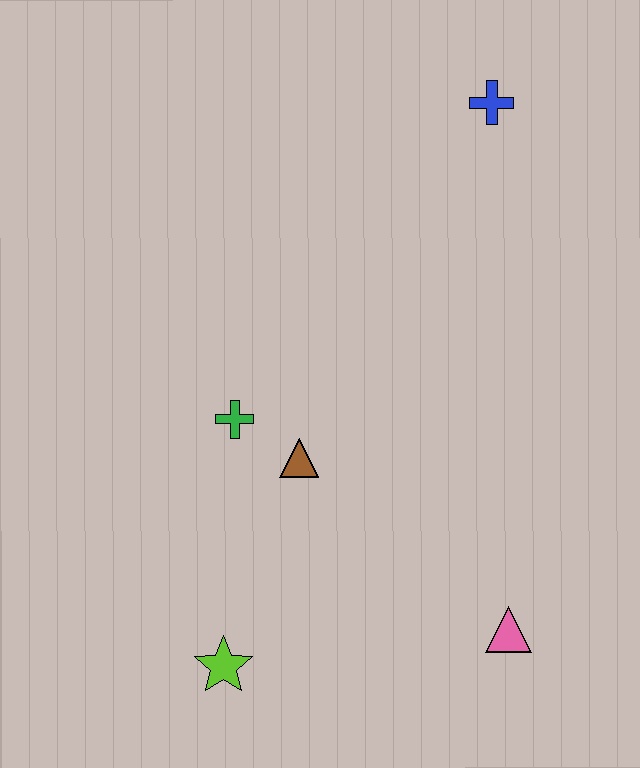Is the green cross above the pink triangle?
Yes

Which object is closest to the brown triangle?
The green cross is closest to the brown triangle.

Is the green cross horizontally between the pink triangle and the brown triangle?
No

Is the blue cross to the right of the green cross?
Yes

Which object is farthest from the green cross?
The blue cross is farthest from the green cross.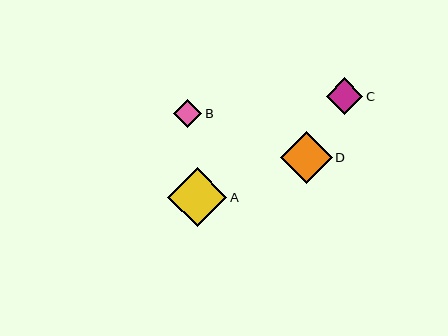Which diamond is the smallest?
Diamond B is the smallest with a size of approximately 28 pixels.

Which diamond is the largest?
Diamond A is the largest with a size of approximately 59 pixels.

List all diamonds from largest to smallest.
From largest to smallest: A, D, C, B.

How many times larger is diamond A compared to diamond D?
Diamond A is approximately 1.1 times the size of diamond D.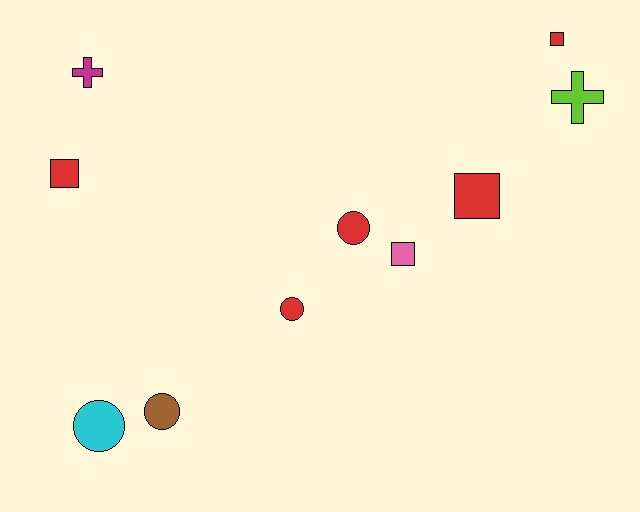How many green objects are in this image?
There are no green objects.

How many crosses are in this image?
There are 2 crosses.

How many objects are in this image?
There are 10 objects.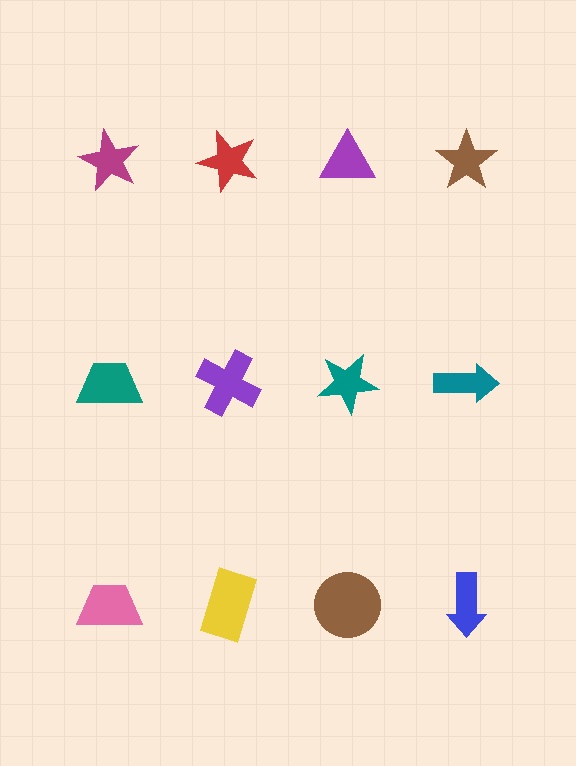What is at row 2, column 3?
A teal star.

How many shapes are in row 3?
4 shapes.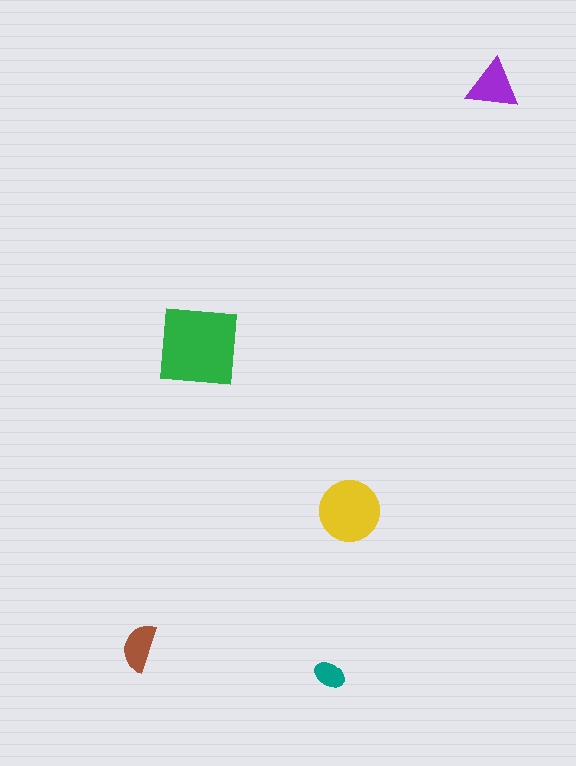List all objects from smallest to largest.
The teal ellipse, the brown semicircle, the purple triangle, the yellow circle, the green square.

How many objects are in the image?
There are 5 objects in the image.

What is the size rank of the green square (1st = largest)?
1st.